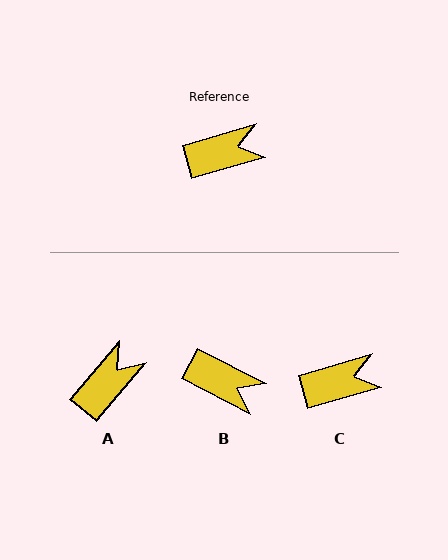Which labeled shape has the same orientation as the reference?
C.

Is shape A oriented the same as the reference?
No, it is off by about 34 degrees.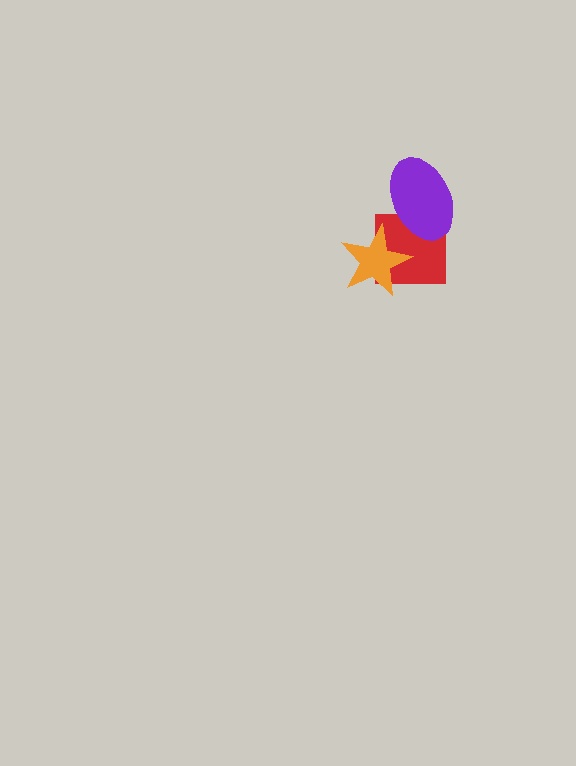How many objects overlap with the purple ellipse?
1 object overlaps with the purple ellipse.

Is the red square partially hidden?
Yes, it is partially covered by another shape.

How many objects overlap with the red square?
2 objects overlap with the red square.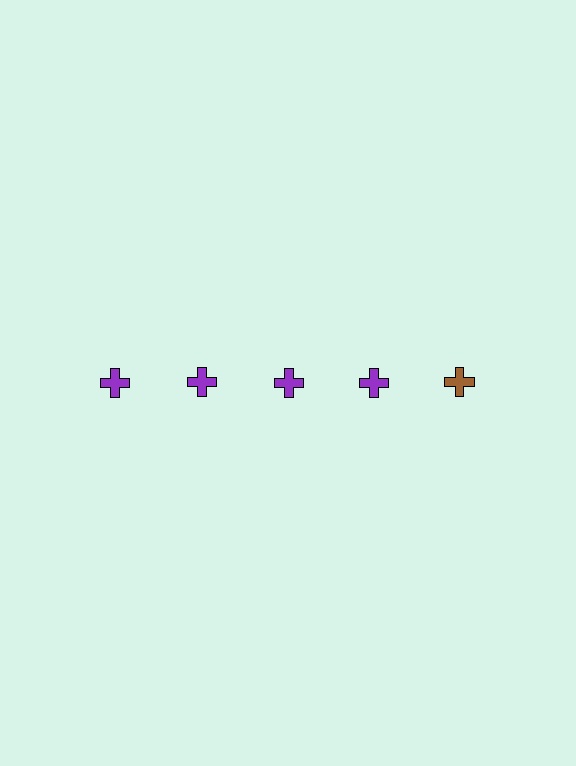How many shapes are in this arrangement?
There are 5 shapes arranged in a grid pattern.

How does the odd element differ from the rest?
It has a different color: brown instead of purple.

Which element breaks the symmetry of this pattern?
The brown cross in the top row, rightmost column breaks the symmetry. All other shapes are purple crosses.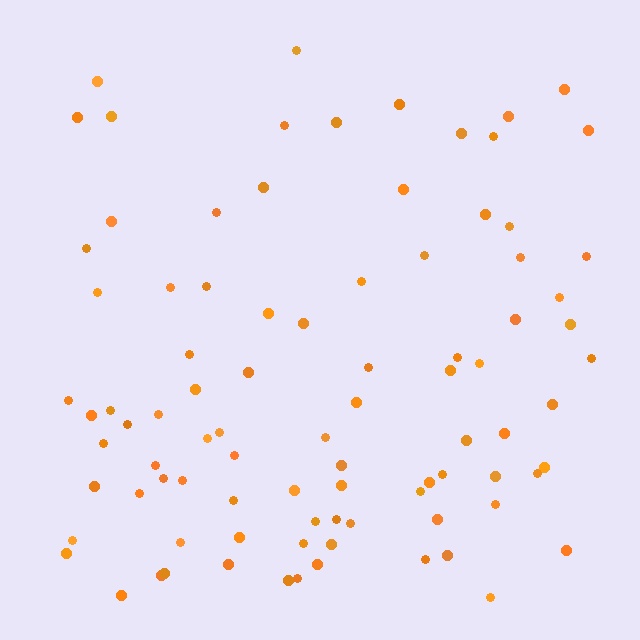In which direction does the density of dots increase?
From top to bottom, with the bottom side densest.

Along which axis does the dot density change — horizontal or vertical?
Vertical.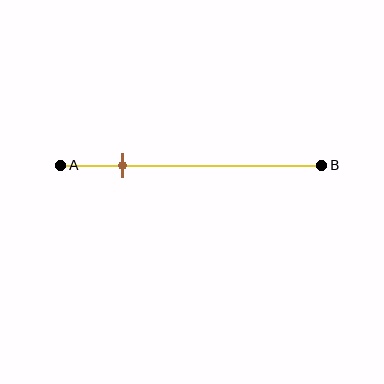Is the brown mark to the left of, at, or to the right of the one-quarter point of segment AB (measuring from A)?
The brown mark is approximately at the one-quarter point of segment AB.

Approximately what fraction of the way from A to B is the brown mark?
The brown mark is approximately 25% of the way from A to B.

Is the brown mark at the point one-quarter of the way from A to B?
Yes, the mark is approximately at the one-quarter point.